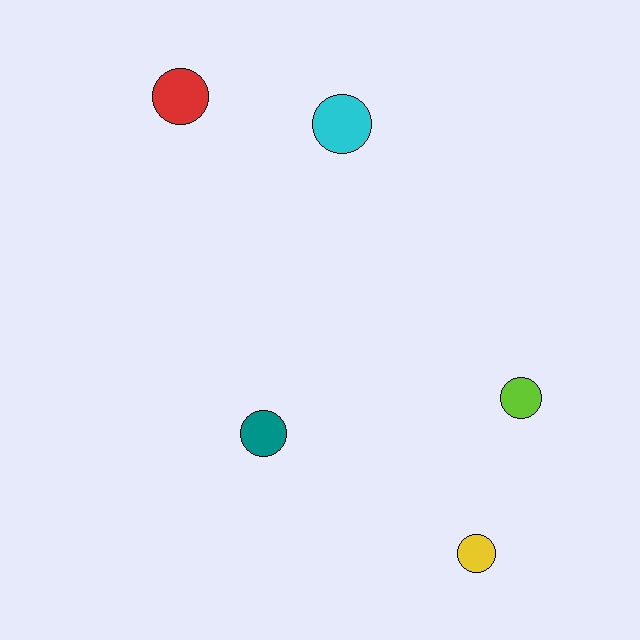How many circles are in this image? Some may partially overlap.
There are 5 circles.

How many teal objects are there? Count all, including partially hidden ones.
There is 1 teal object.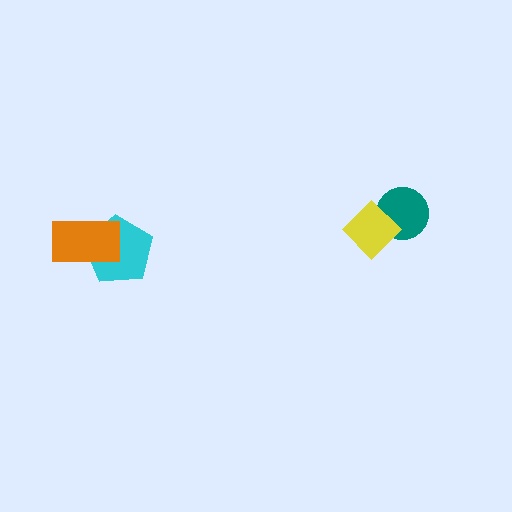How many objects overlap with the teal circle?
1 object overlaps with the teal circle.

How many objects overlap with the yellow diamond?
1 object overlaps with the yellow diamond.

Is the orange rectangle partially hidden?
No, no other shape covers it.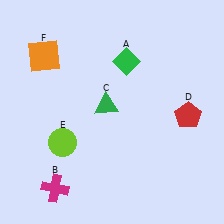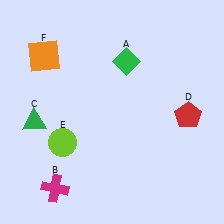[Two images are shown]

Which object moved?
The green triangle (C) moved left.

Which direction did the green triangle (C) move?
The green triangle (C) moved left.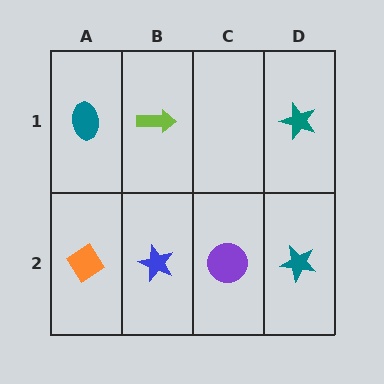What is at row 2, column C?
A purple circle.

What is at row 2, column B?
A blue star.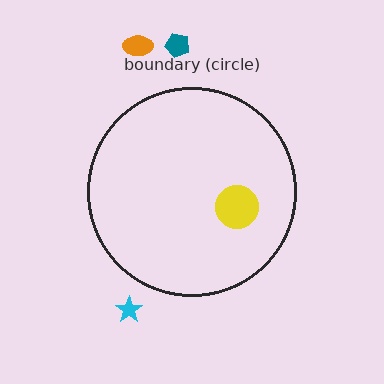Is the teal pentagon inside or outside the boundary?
Outside.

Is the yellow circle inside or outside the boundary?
Inside.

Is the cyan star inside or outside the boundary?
Outside.